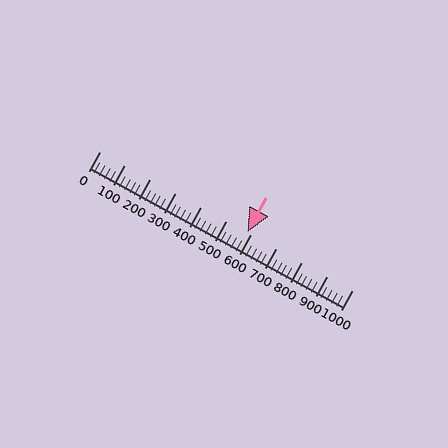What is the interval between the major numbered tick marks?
The major tick marks are spaced 100 units apart.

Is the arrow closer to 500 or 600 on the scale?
The arrow is closer to 600.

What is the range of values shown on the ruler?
The ruler shows values from 0 to 1000.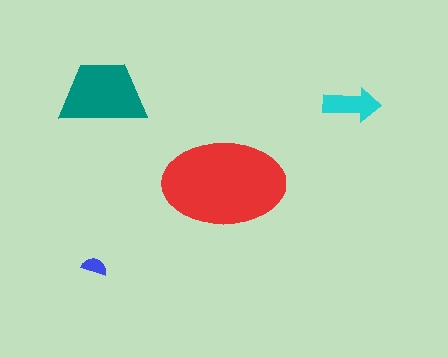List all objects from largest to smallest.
The red ellipse, the teal trapezoid, the cyan arrow, the blue semicircle.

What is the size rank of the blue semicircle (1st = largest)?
4th.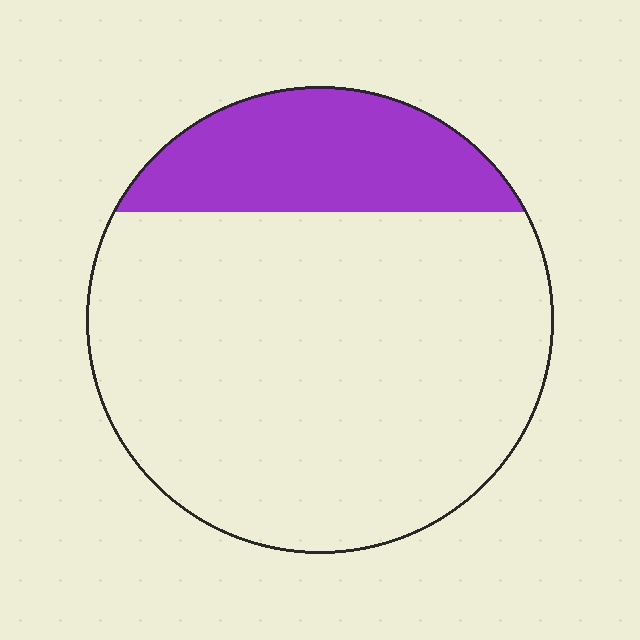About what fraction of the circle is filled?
About one fifth (1/5).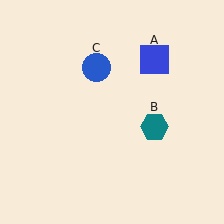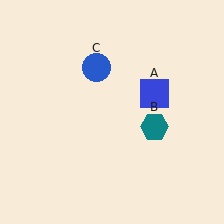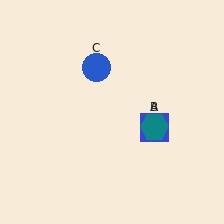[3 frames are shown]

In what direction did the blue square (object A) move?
The blue square (object A) moved down.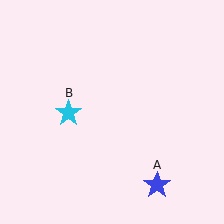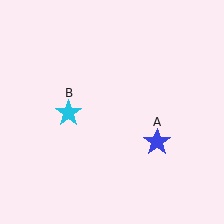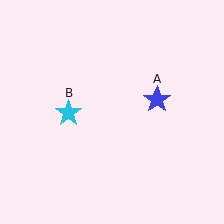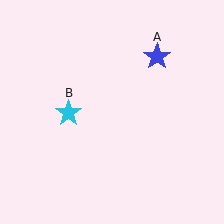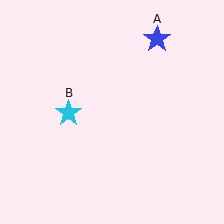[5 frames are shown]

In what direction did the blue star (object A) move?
The blue star (object A) moved up.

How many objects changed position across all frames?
1 object changed position: blue star (object A).